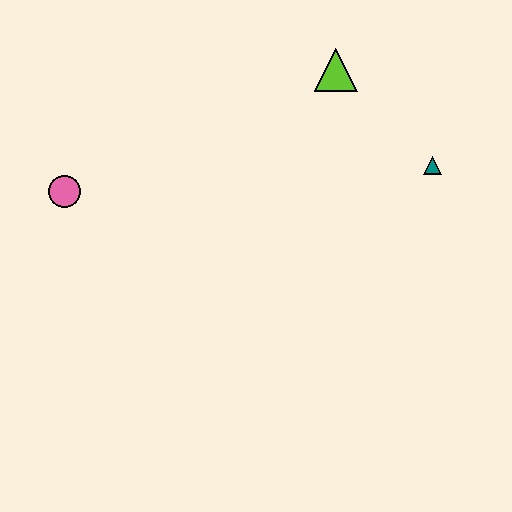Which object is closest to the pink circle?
The lime triangle is closest to the pink circle.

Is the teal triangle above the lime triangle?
No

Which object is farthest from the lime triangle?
The pink circle is farthest from the lime triangle.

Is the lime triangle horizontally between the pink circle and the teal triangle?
Yes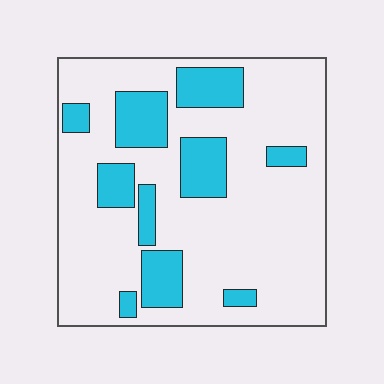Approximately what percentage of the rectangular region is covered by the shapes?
Approximately 25%.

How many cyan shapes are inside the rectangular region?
10.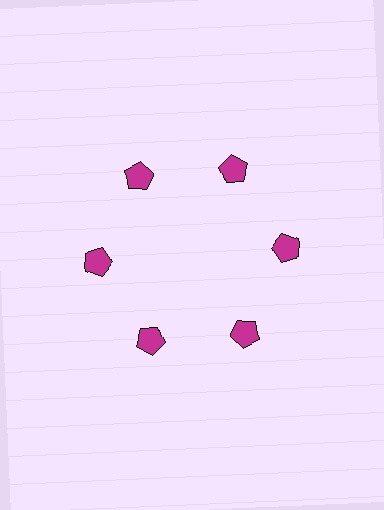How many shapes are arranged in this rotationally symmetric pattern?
There are 6 shapes, arranged in 6 groups of 1.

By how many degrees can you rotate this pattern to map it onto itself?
The pattern maps onto itself every 60 degrees of rotation.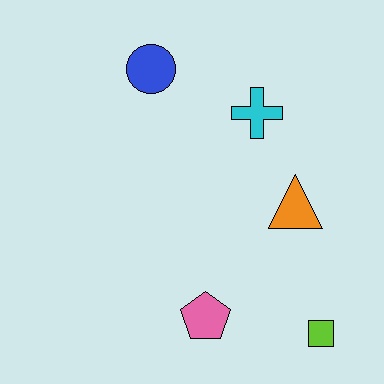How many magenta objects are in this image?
There are no magenta objects.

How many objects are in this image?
There are 5 objects.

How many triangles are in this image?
There is 1 triangle.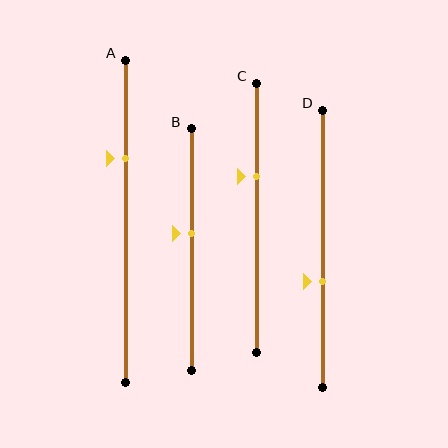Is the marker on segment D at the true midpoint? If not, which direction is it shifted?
No, the marker on segment D is shifted downward by about 12% of the segment length.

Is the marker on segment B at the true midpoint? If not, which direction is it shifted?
No, the marker on segment B is shifted upward by about 6% of the segment length.